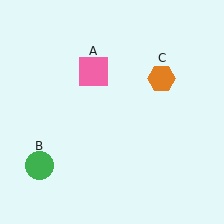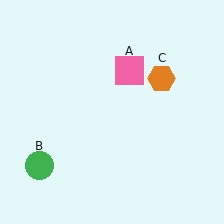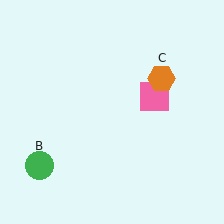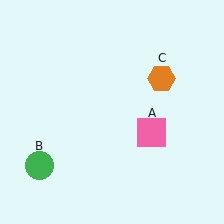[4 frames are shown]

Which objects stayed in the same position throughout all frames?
Green circle (object B) and orange hexagon (object C) remained stationary.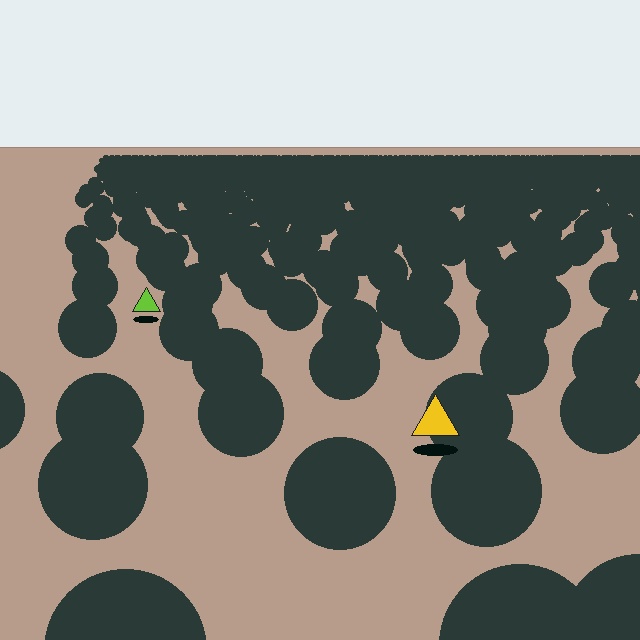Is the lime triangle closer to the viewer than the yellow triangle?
No. The yellow triangle is closer — you can tell from the texture gradient: the ground texture is coarser near it.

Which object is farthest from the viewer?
The lime triangle is farthest from the viewer. It appears smaller and the ground texture around it is denser.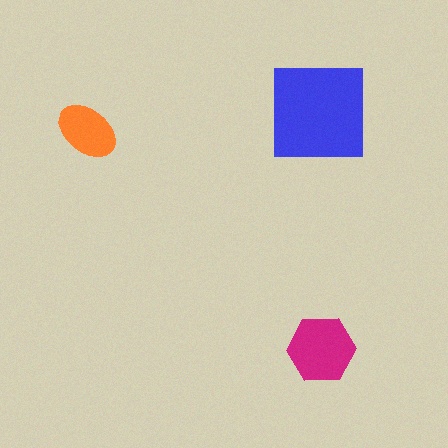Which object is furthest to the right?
The magenta hexagon is rightmost.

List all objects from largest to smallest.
The blue square, the magenta hexagon, the orange ellipse.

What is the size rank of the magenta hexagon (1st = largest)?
2nd.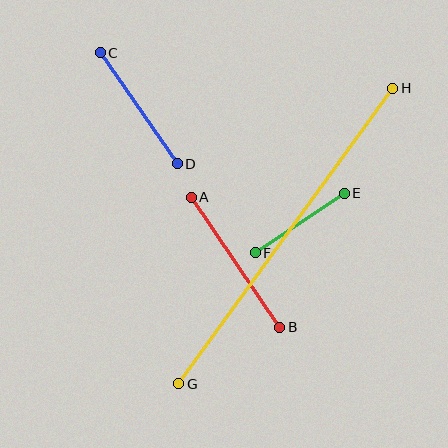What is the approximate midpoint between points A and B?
The midpoint is at approximately (236, 262) pixels.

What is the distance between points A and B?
The distance is approximately 157 pixels.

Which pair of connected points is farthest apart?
Points G and H are farthest apart.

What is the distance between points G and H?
The distance is approximately 365 pixels.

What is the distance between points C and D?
The distance is approximately 135 pixels.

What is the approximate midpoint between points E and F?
The midpoint is at approximately (300, 223) pixels.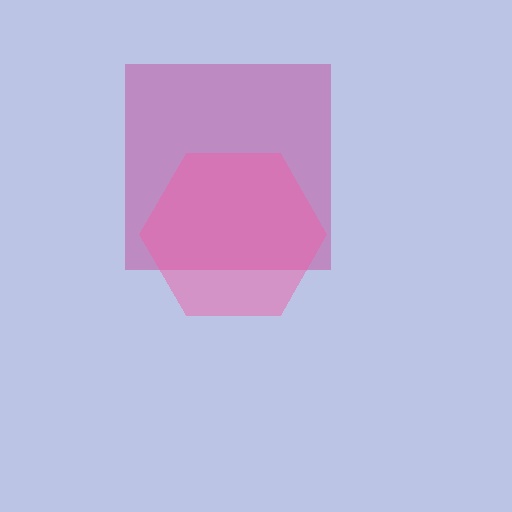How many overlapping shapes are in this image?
There are 2 overlapping shapes in the image.